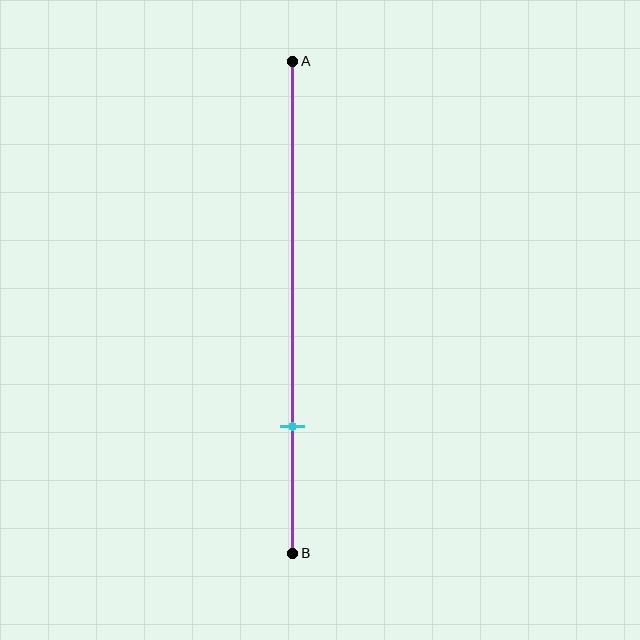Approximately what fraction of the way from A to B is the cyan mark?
The cyan mark is approximately 75% of the way from A to B.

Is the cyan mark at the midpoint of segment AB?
No, the mark is at about 75% from A, not at the 50% midpoint.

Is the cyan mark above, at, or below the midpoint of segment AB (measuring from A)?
The cyan mark is below the midpoint of segment AB.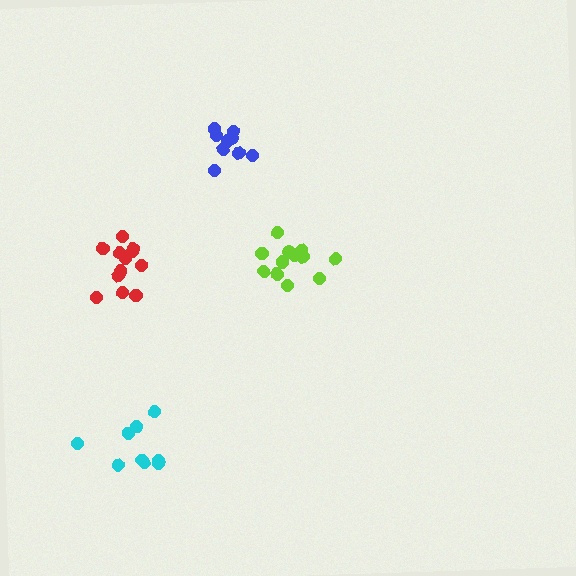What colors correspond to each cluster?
The clusters are colored: lime, cyan, red, blue.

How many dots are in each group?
Group 1: 12 dots, Group 2: 9 dots, Group 3: 12 dots, Group 4: 9 dots (42 total).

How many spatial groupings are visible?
There are 4 spatial groupings.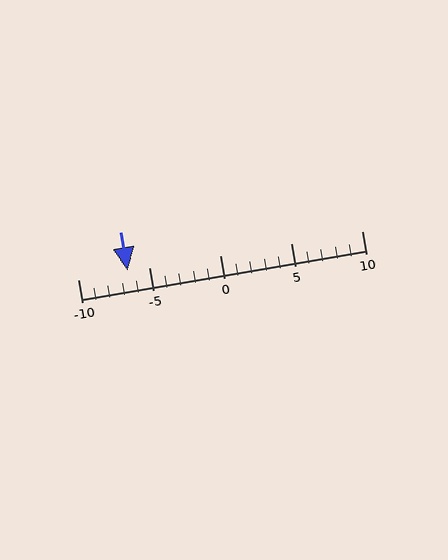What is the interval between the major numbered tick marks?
The major tick marks are spaced 5 units apart.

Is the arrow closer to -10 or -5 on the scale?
The arrow is closer to -5.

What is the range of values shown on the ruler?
The ruler shows values from -10 to 10.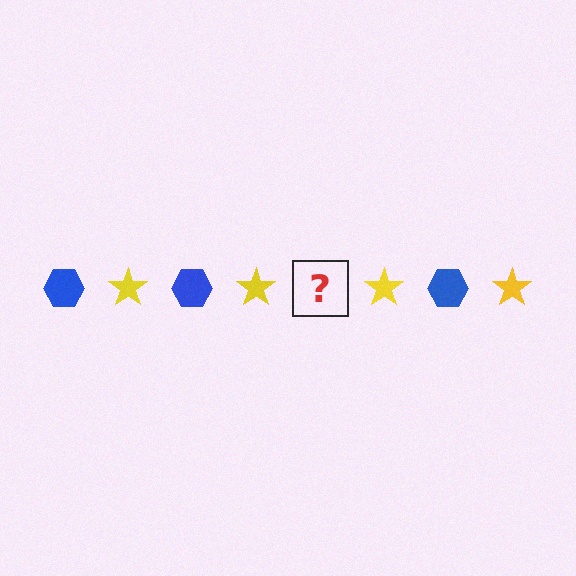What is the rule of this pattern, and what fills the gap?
The rule is that the pattern alternates between blue hexagon and yellow star. The gap should be filled with a blue hexagon.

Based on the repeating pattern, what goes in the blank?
The blank should be a blue hexagon.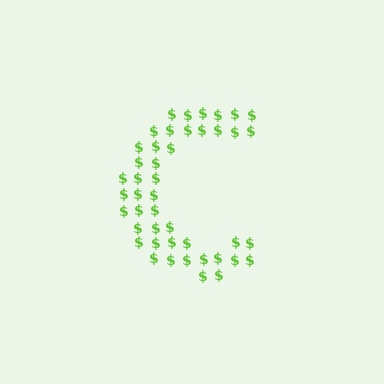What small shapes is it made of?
It is made of small dollar signs.